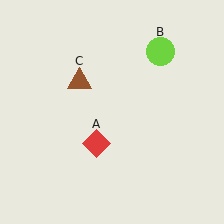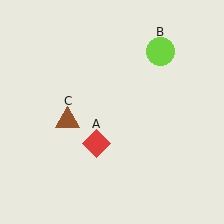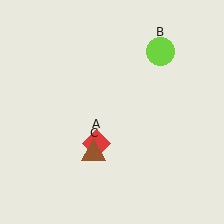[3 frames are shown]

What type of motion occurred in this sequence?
The brown triangle (object C) rotated counterclockwise around the center of the scene.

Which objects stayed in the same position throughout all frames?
Red diamond (object A) and lime circle (object B) remained stationary.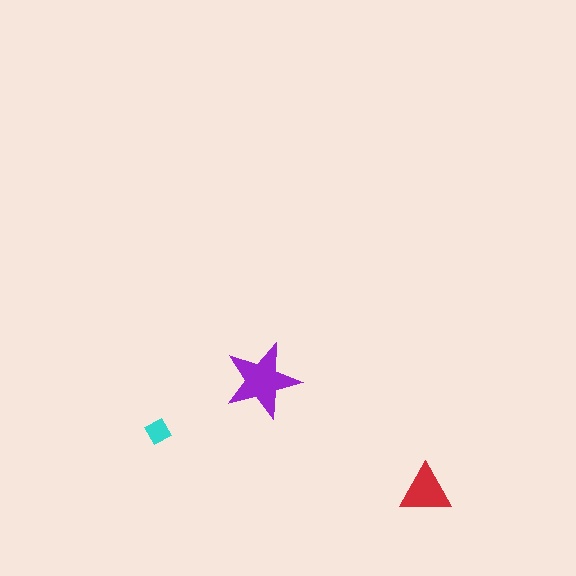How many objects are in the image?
There are 3 objects in the image.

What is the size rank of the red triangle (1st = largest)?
2nd.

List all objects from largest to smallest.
The purple star, the red triangle, the cyan diamond.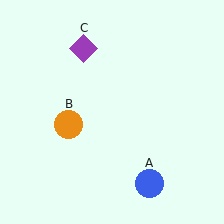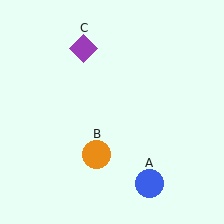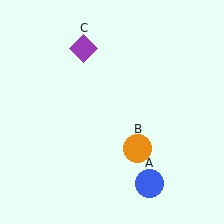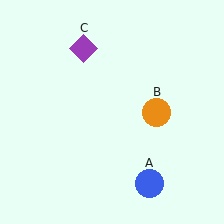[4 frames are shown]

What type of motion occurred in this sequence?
The orange circle (object B) rotated counterclockwise around the center of the scene.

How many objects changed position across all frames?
1 object changed position: orange circle (object B).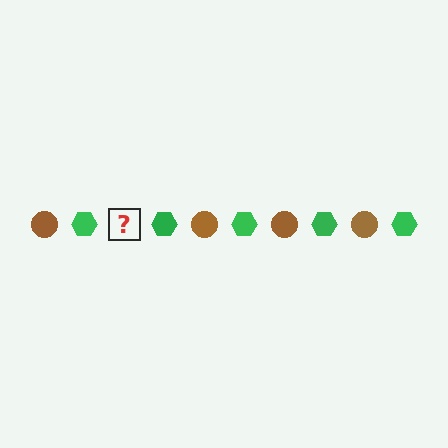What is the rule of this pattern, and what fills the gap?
The rule is that the pattern alternates between brown circle and green hexagon. The gap should be filled with a brown circle.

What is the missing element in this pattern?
The missing element is a brown circle.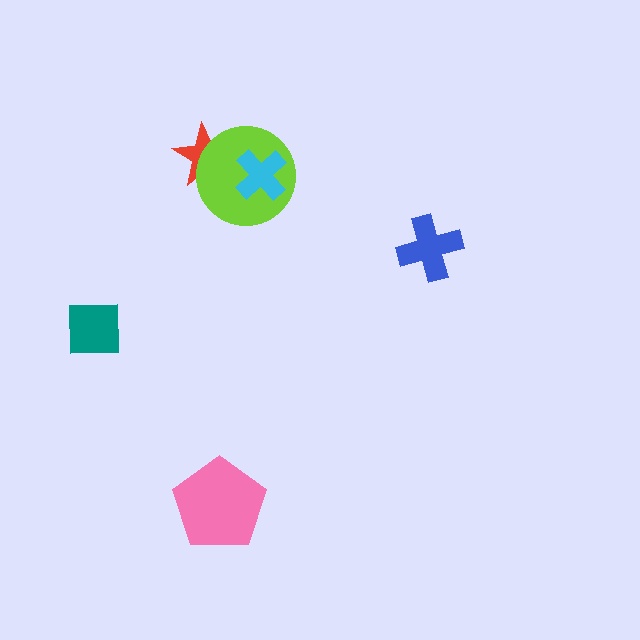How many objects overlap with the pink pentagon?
0 objects overlap with the pink pentagon.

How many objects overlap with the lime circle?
2 objects overlap with the lime circle.